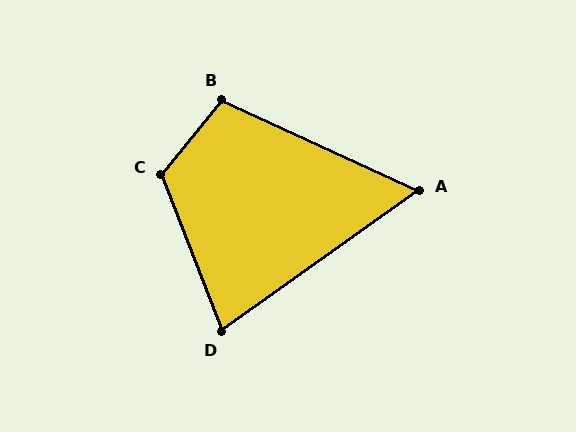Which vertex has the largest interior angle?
C, at approximately 120 degrees.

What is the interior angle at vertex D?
Approximately 76 degrees (acute).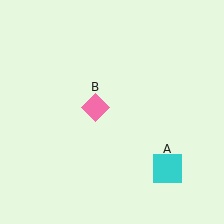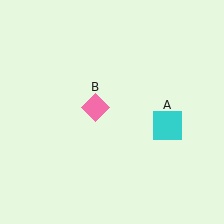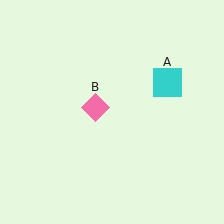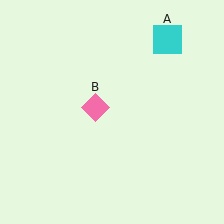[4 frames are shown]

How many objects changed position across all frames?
1 object changed position: cyan square (object A).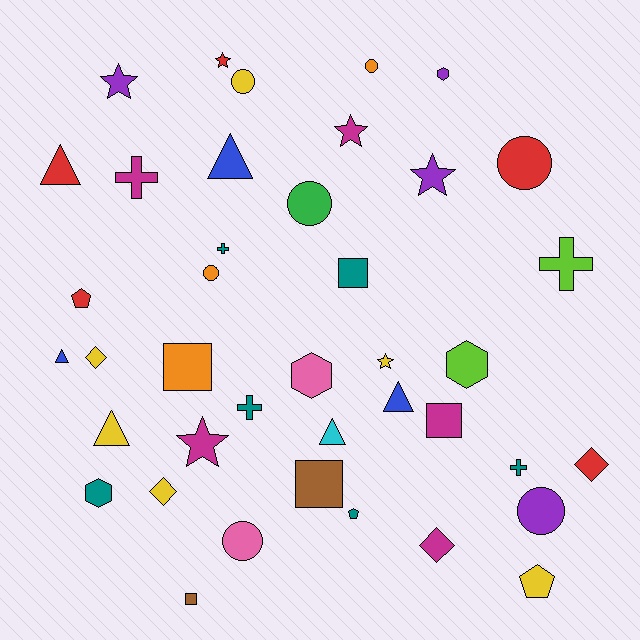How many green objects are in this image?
There is 1 green object.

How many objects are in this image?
There are 40 objects.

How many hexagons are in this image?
There are 4 hexagons.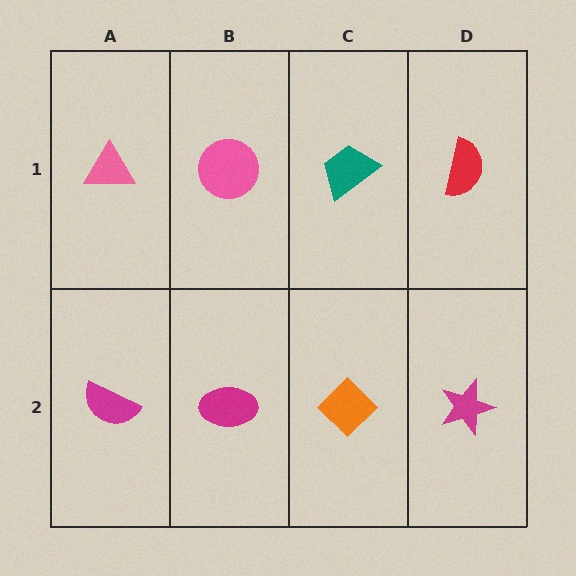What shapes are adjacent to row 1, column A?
A magenta semicircle (row 2, column A), a pink circle (row 1, column B).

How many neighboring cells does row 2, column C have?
3.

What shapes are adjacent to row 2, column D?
A red semicircle (row 1, column D), an orange diamond (row 2, column C).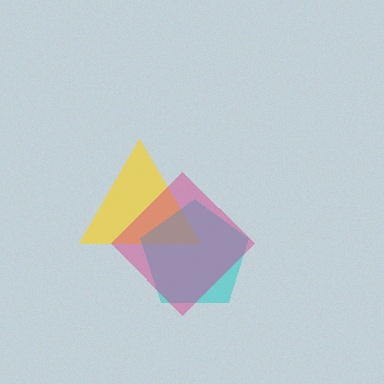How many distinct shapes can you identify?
There are 3 distinct shapes: a yellow triangle, a cyan pentagon, a magenta diamond.